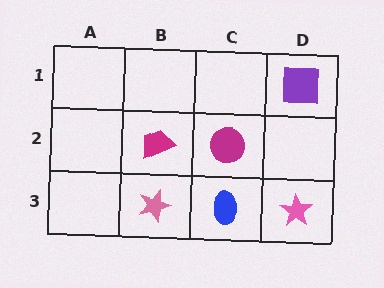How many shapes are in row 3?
3 shapes.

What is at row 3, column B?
A pink star.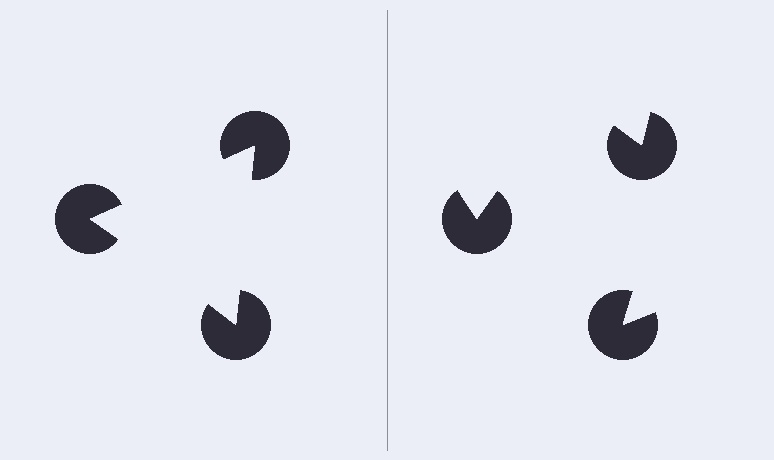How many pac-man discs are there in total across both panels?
6 — 3 on each side.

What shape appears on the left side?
An illusory triangle.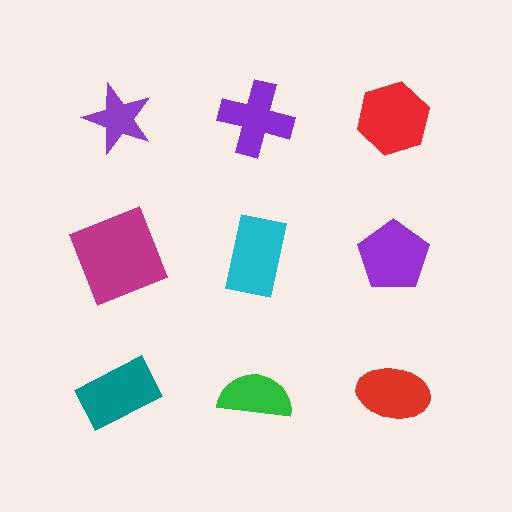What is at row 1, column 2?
A purple cross.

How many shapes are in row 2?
3 shapes.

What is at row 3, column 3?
A red ellipse.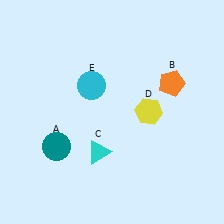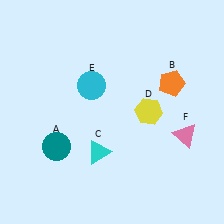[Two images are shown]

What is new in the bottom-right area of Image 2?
A pink triangle (F) was added in the bottom-right area of Image 2.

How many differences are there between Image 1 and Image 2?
There is 1 difference between the two images.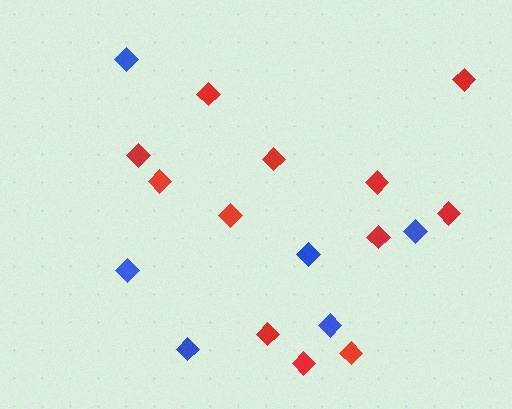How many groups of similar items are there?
There are 2 groups: one group of red diamonds (12) and one group of blue diamonds (6).